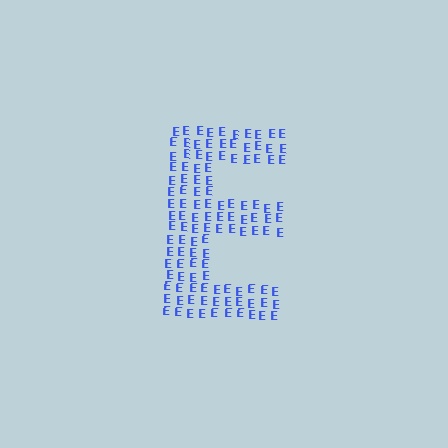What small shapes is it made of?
It is made of small letter E's.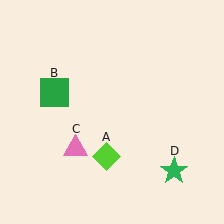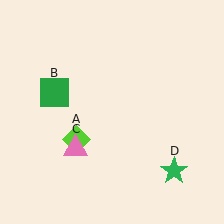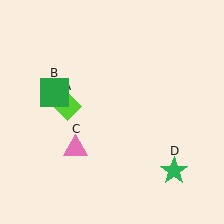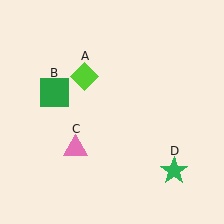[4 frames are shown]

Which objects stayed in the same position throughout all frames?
Green square (object B) and pink triangle (object C) and green star (object D) remained stationary.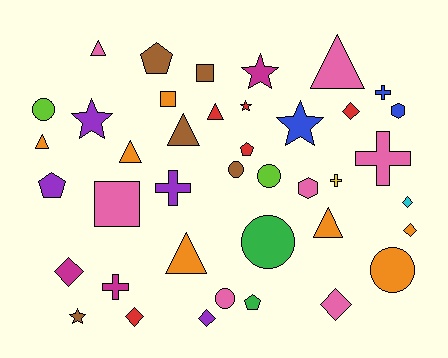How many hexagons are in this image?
There are 2 hexagons.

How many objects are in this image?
There are 40 objects.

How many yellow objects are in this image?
There is 1 yellow object.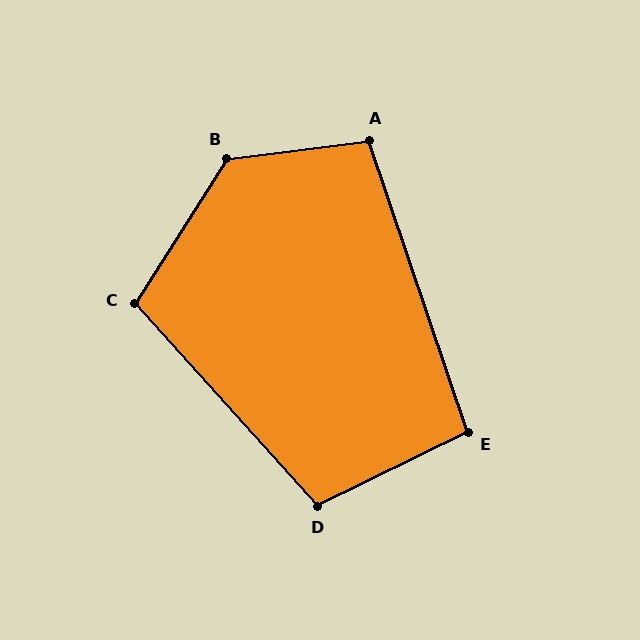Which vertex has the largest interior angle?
B, at approximately 130 degrees.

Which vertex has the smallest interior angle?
E, at approximately 97 degrees.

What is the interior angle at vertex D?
Approximately 106 degrees (obtuse).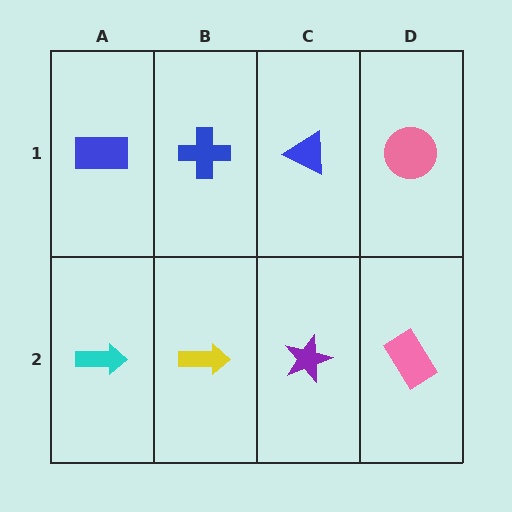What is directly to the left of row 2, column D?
A purple star.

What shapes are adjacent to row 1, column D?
A pink rectangle (row 2, column D), a blue triangle (row 1, column C).